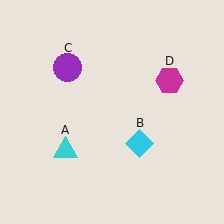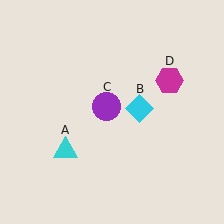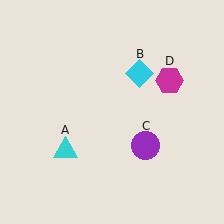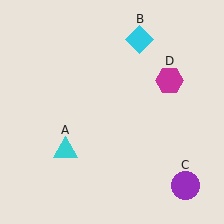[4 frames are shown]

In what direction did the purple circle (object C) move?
The purple circle (object C) moved down and to the right.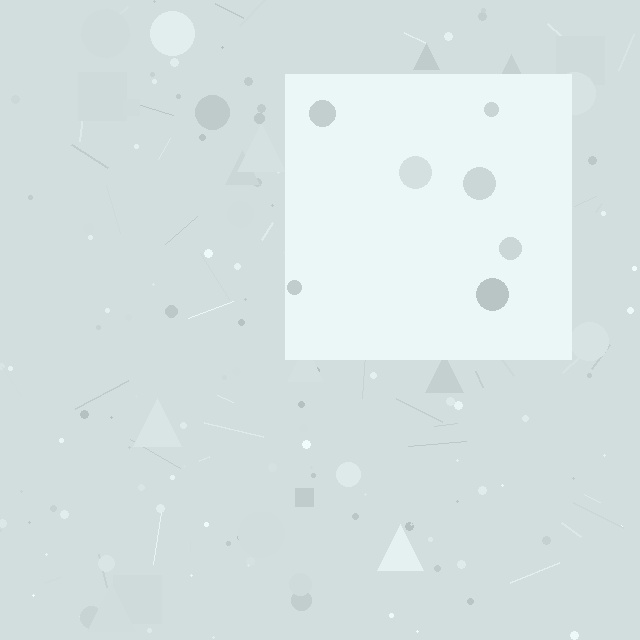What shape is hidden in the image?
A square is hidden in the image.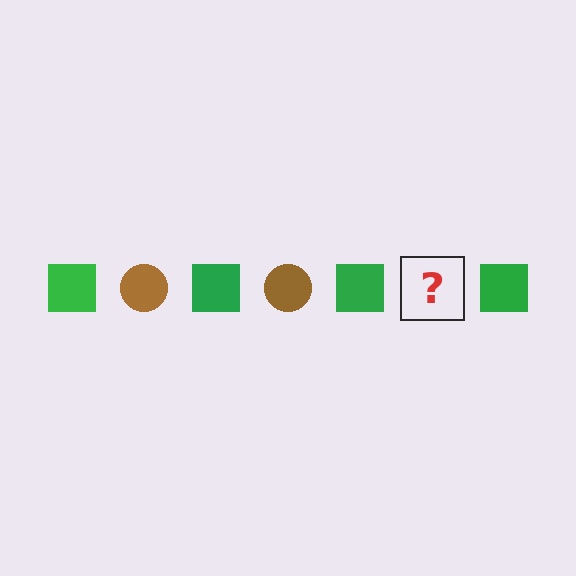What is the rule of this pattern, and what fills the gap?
The rule is that the pattern alternates between green square and brown circle. The gap should be filled with a brown circle.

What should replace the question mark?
The question mark should be replaced with a brown circle.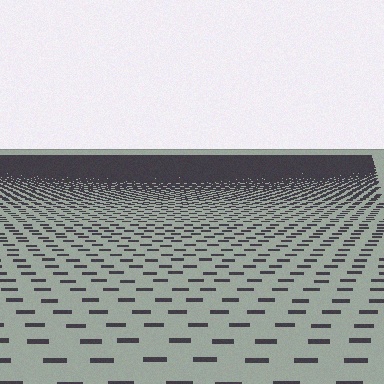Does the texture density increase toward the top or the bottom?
Density increases toward the top.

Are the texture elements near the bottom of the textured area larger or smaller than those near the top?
Larger. Near the bottom, elements are closer to the viewer and appear at a bigger on-screen size.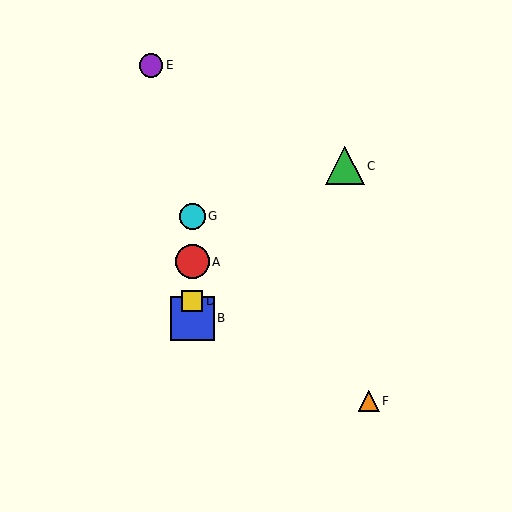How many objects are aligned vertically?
4 objects (A, B, D, G) are aligned vertically.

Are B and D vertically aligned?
Yes, both are at x≈192.